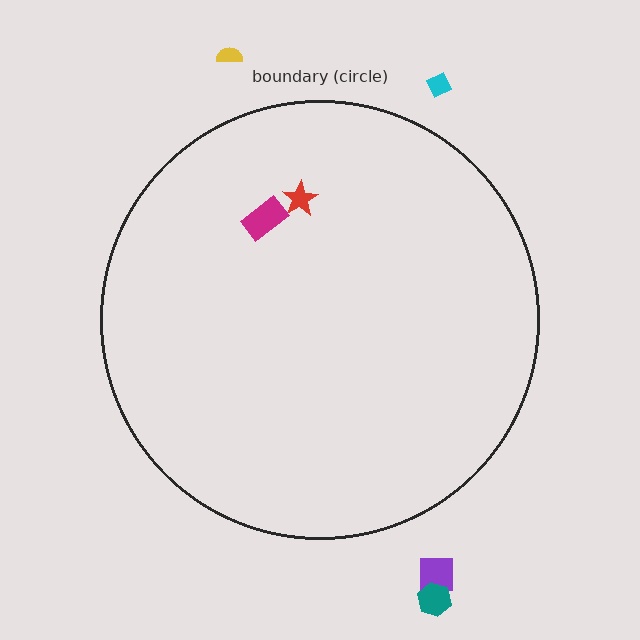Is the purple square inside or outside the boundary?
Outside.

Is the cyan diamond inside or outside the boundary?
Outside.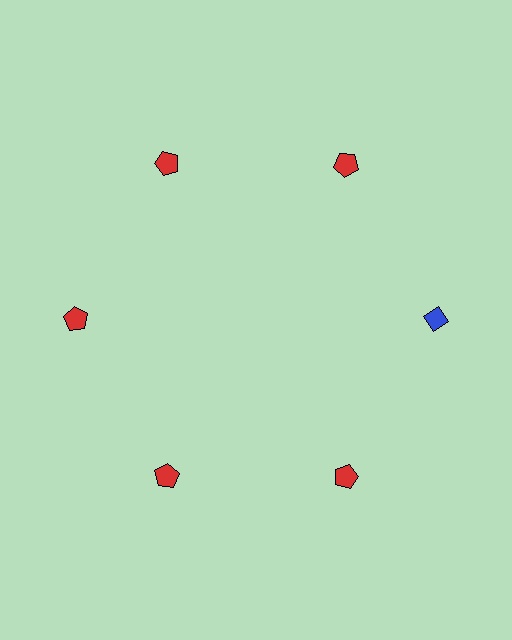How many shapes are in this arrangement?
There are 6 shapes arranged in a ring pattern.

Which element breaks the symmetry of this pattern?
The blue diamond at roughly the 3 o'clock position breaks the symmetry. All other shapes are red pentagons.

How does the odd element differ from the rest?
It differs in both color (blue instead of red) and shape (diamond instead of pentagon).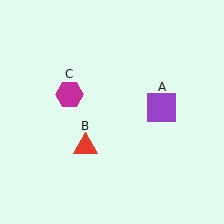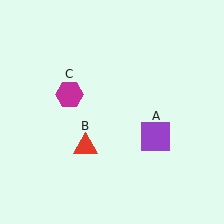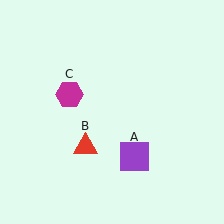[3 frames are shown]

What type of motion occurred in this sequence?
The purple square (object A) rotated clockwise around the center of the scene.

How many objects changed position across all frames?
1 object changed position: purple square (object A).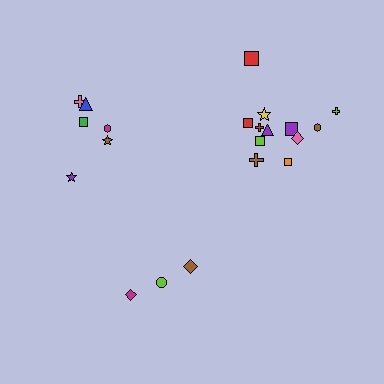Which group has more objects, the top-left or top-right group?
The top-right group.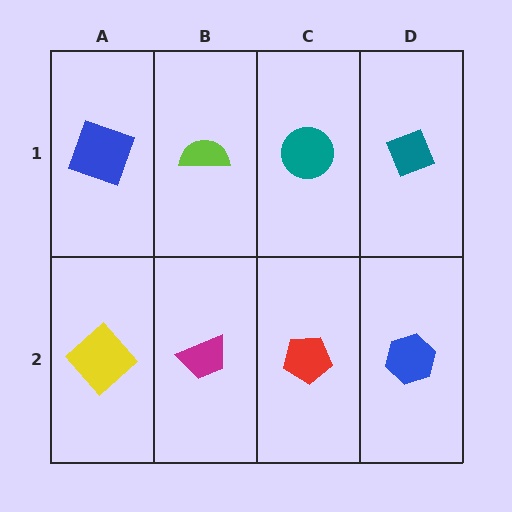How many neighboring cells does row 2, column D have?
2.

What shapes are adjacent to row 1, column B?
A magenta trapezoid (row 2, column B), a blue square (row 1, column A), a teal circle (row 1, column C).